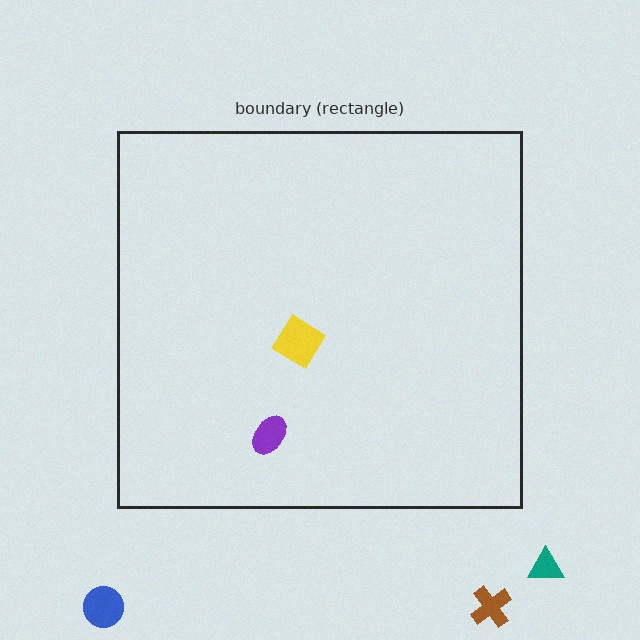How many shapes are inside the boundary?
2 inside, 3 outside.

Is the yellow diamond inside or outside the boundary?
Inside.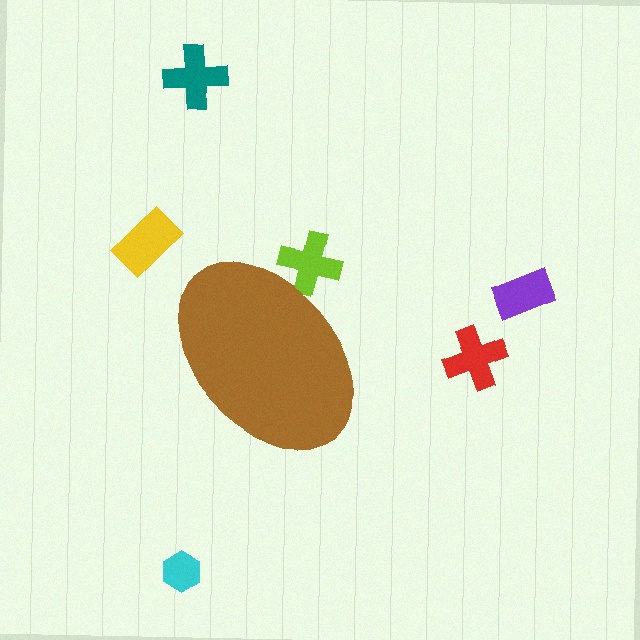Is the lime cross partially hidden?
Yes, the lime cross is partially hidden behind the brown ellipse.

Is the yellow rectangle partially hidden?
No, the yellow rectangle is fully visible.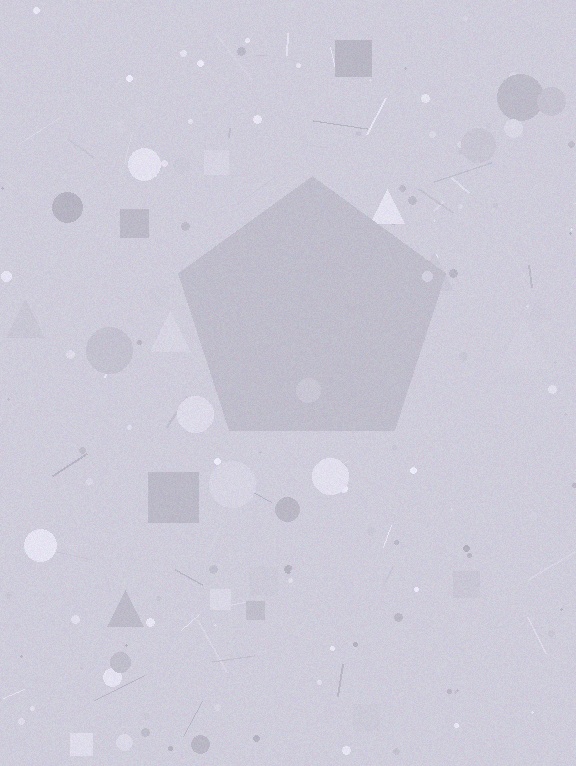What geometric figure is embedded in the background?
A pentagon is embedded in the background.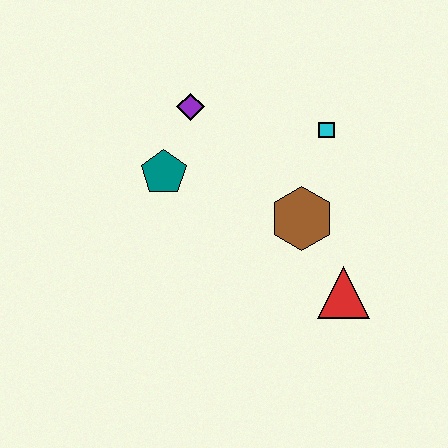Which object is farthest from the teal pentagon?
The red triangle is farthest from the teal pentagon.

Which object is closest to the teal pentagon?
The purple diamond is closest to the teal pentagon.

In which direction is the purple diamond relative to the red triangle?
The purple diamond is above the red triangle.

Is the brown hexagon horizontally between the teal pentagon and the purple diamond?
No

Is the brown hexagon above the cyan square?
No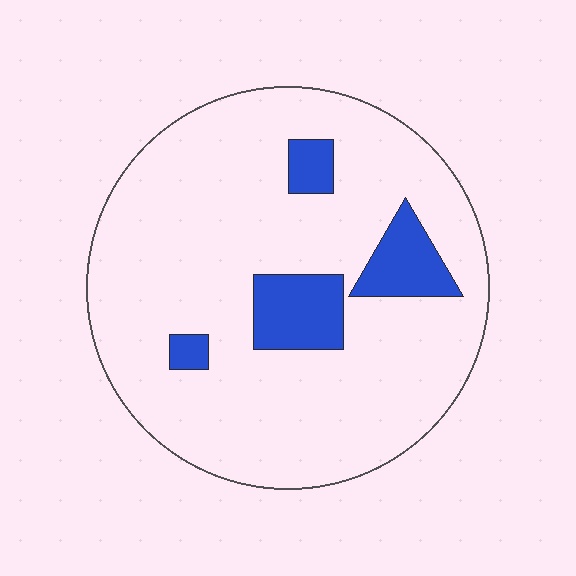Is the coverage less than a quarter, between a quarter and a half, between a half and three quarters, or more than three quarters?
Less than a quarter.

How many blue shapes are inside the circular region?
4.